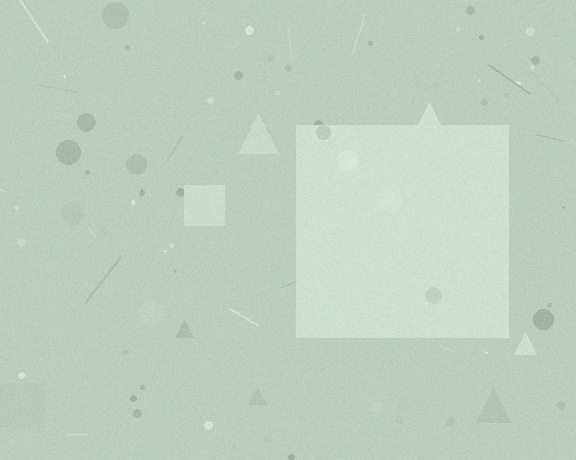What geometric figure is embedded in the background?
A square is embedded in the background.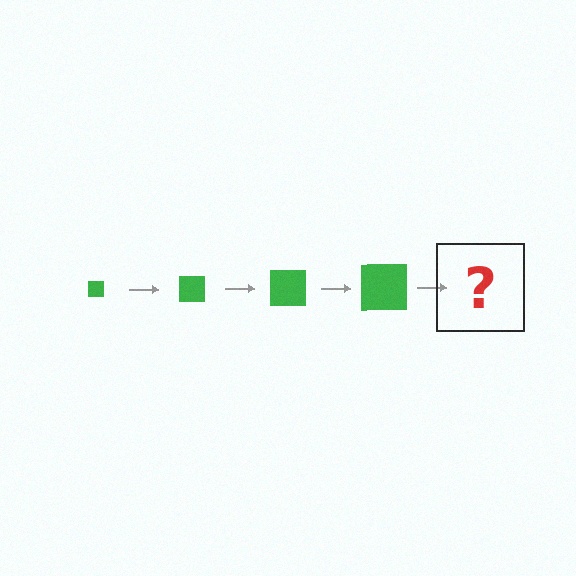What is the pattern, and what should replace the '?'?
The pattern is that the square gets progressively larger each step. The '?' should be a green square, larger than the previous one.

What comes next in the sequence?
The next element should be a green square, larger than the previous one.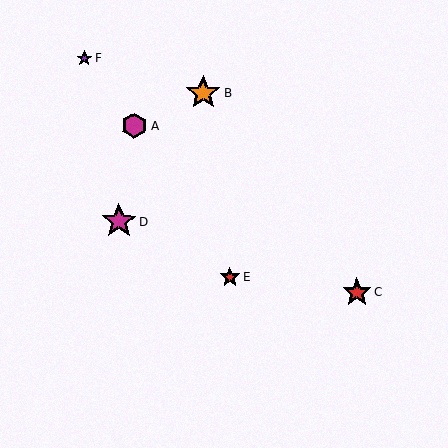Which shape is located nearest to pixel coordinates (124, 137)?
The magenta hexagon (labeled A) at (134, 126) is nearest to that location.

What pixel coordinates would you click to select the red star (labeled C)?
Click at (356, 292) to select the red star C.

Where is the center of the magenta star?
The center of the magenta star is at (119, 221).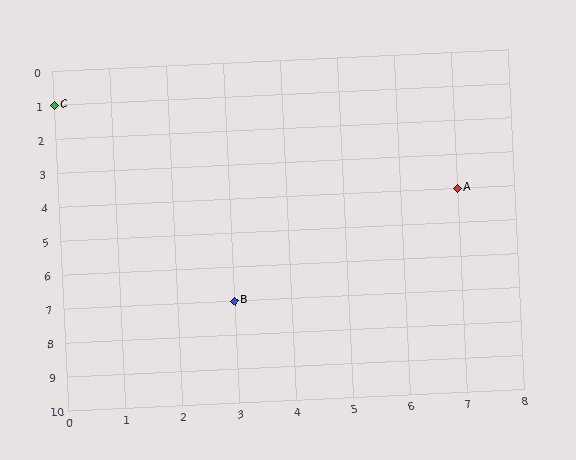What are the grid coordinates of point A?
Point A is at grid coordinates (7, 4).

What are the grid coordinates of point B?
Point B is at grid coordinates (3, 7).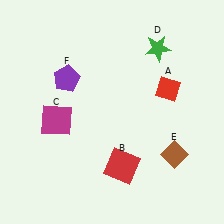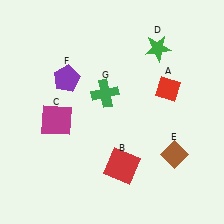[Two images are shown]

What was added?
A green cross (G) was added in Image 2.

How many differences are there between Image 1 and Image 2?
There is 1 difference between the two images.